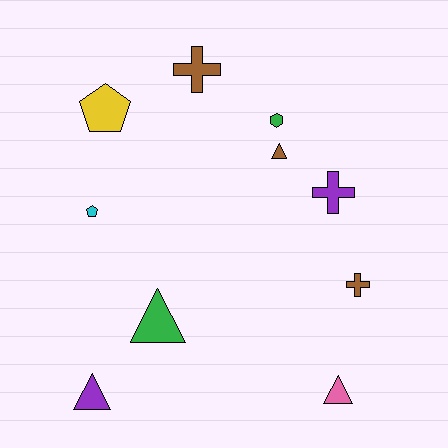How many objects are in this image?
There are 10 objects.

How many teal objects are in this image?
There are no teal objects.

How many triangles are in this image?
There are 4 triangles.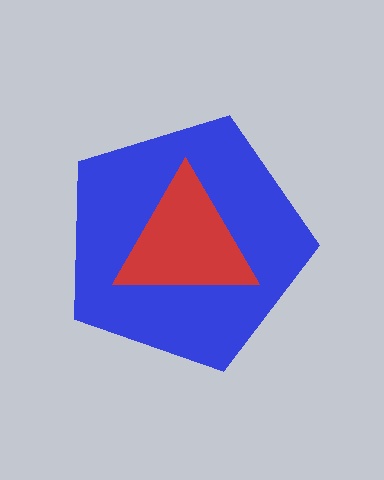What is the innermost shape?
The red triangle.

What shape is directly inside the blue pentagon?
The red triangle.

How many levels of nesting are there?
2.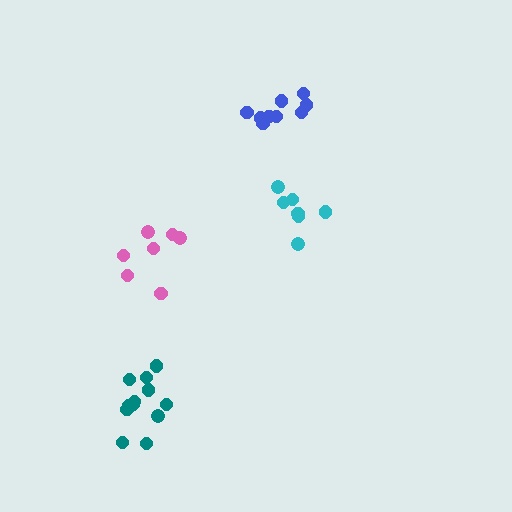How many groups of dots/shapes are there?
There are 4 groups.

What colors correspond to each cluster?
The clusters are colored: blue, pink, cyan, teal.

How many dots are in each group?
Group 1: 9 dots, Group 2: 7 dots, Group 3: 7 dots, Group 4: 12 dots (35 total).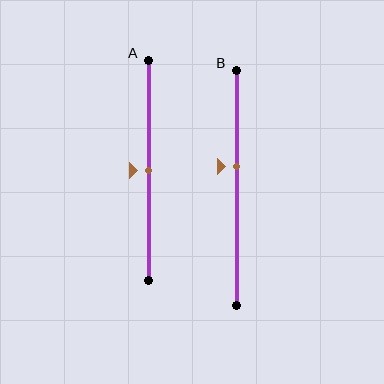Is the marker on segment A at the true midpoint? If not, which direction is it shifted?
Yes, the marker on segment A is at the true midpoint.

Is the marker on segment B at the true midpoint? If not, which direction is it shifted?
No, the marker on segment B is shifted upward by about 9% of the segment length.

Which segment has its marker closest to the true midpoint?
Segment A has its marker closest to the true midpoint.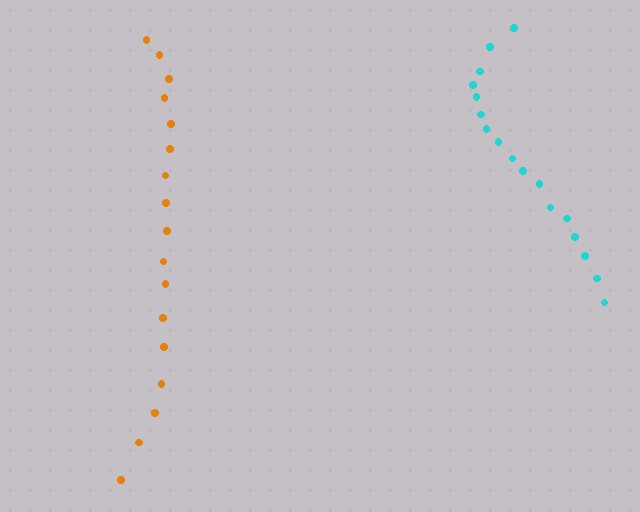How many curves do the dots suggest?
There are 2 distinct paths.